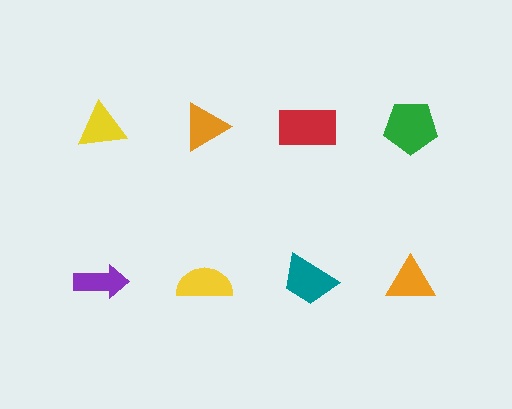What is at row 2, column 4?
An orange triangle.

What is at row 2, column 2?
A yellow semicircle.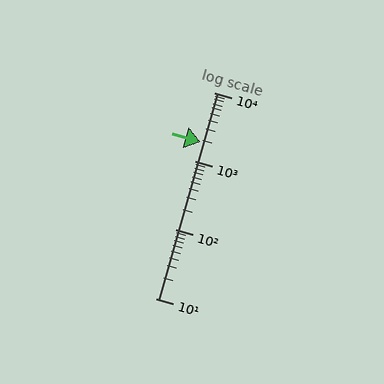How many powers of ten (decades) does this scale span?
The scale spans 3 decades, from 10 to 10000.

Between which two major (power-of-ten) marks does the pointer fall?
The pointer is between 1000 and 10000.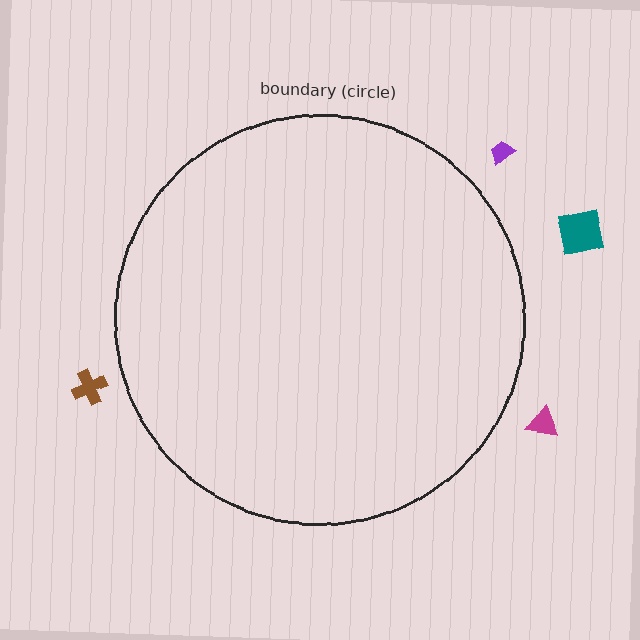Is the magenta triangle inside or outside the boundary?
Outside.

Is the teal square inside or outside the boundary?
Outside.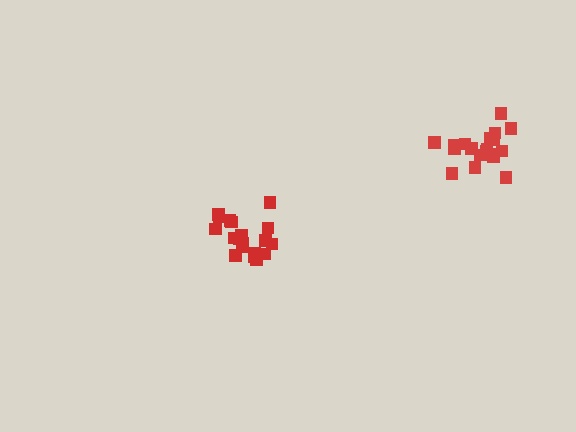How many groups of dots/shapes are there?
There are 2 groups.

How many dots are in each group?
Group 1: 19 dots, Group 2: 20 dots (39 total).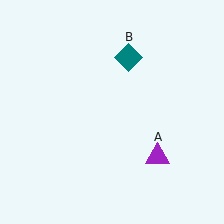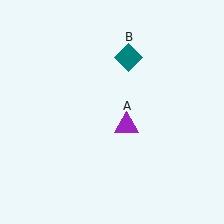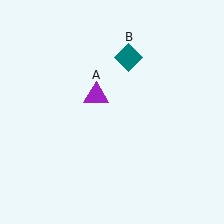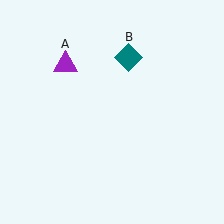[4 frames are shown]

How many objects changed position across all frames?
1 object changed position: purple triangle (object A).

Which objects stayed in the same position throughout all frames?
Teal diamond (object B) remained stationary.